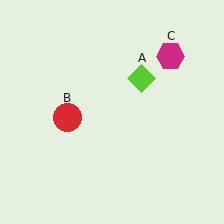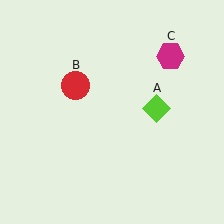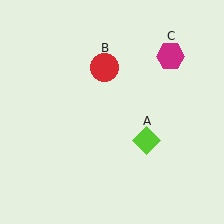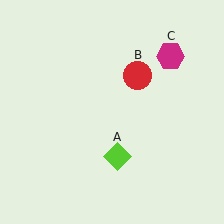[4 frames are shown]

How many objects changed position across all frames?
2 objects changed position: lime diamond (object A), red circle (object B).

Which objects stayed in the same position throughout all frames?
Magenta hexagon (object C) remained stationary.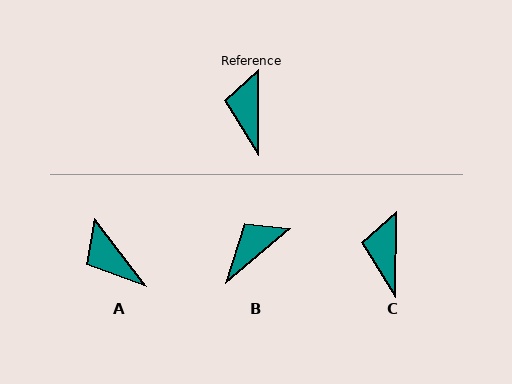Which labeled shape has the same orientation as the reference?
C.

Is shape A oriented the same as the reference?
No, it is off by about 38 degrees.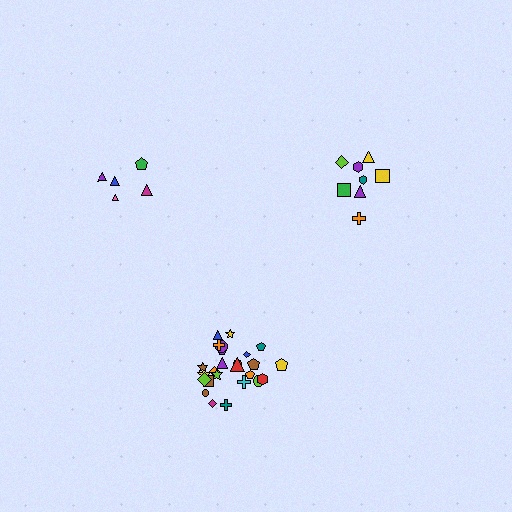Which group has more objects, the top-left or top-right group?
The top-right group.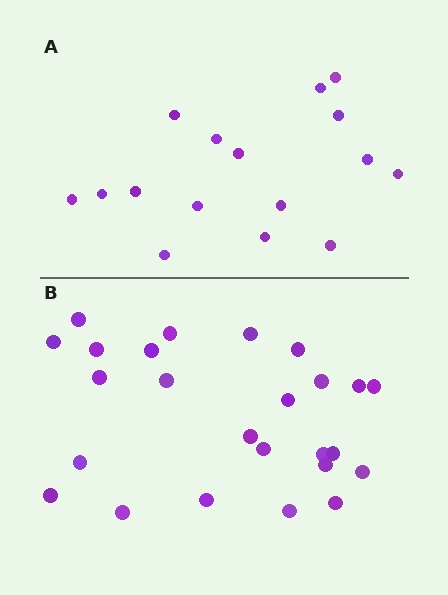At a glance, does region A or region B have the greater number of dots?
Region B (the bottom region) has more dots.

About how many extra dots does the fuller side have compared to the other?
Region B has roughly 8 or so more dots than region A.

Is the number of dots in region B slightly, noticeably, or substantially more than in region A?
Region B has substantially more. The ratio is roughly 1.6 to 1.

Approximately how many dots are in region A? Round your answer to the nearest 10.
About 20 dots. (The exact count is 16, which rounds to 20.)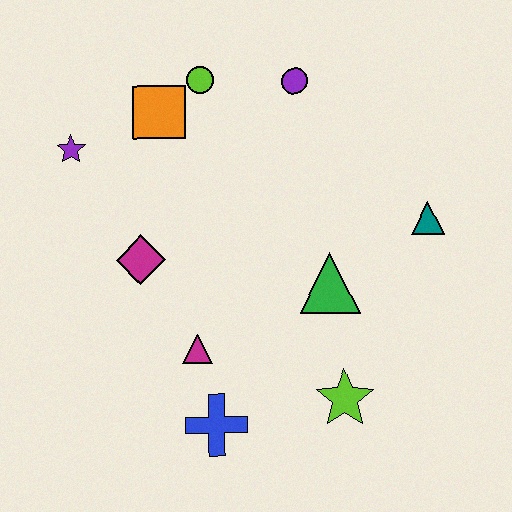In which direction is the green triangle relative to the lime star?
The green triangle is above the lime star.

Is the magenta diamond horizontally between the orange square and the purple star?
Yes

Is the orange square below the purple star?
No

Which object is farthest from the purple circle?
The blue cross is farthest from the purple circle.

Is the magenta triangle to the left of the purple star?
No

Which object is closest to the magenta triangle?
The blue cross is closest to the magenta triangle.